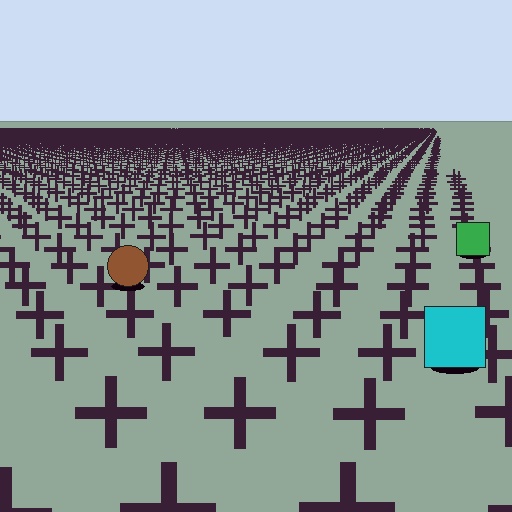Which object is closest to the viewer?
The cyan square is closest. The texture marks near it are larger and more spread out.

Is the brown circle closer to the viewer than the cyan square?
No. The cyan square is closer — you can tell from the texture gradient: the ground texture is coarser near it.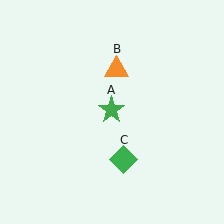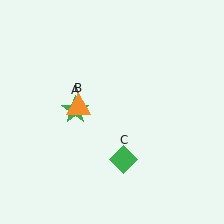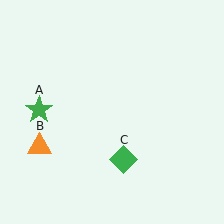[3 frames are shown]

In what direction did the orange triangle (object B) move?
The orange triangle (object B) moved down and to the left.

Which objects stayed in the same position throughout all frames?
Green diamond (object C) remained stationary.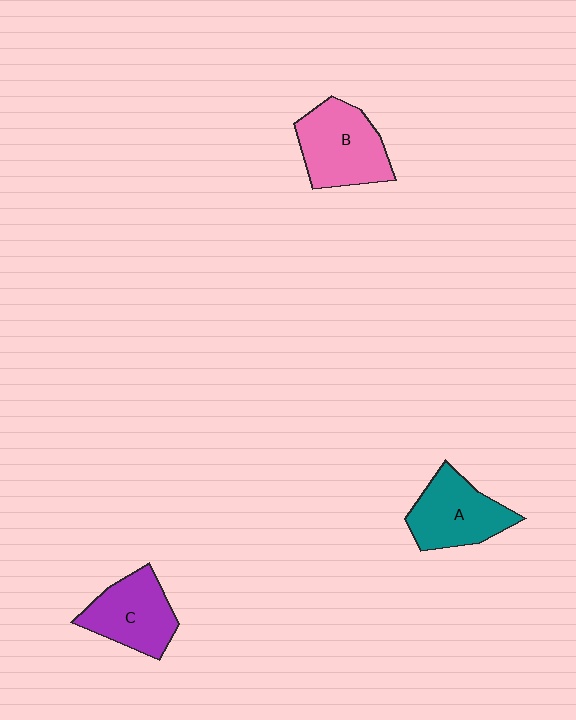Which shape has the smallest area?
Shape C (purple).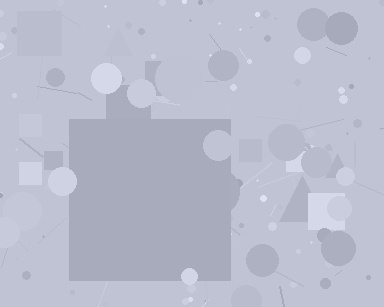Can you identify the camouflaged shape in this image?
The camouflaged shape is a square.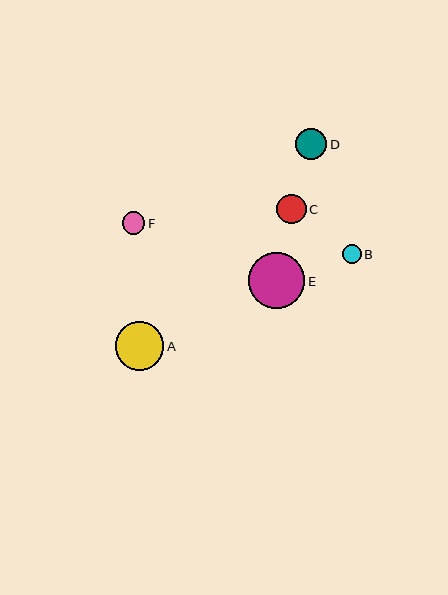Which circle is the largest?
Circle E is the largest with a size of approximately 56 pixels.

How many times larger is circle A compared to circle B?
Circle A is approximately 2.7 times the size of circle B.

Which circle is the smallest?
Circle B is the smallest with a size of approximately 18 pixels.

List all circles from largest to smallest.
From largest to smallest: E, A, D, C, F, B.